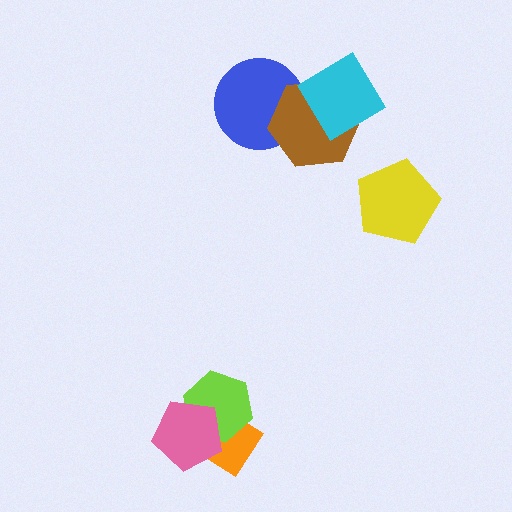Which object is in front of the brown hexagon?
The cyan diamond is in front of the brown hexagon.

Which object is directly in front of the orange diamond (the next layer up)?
The lime hexagon is directly in front of the orange diamond.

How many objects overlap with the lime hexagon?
2 objects overlap with the lime hexagon.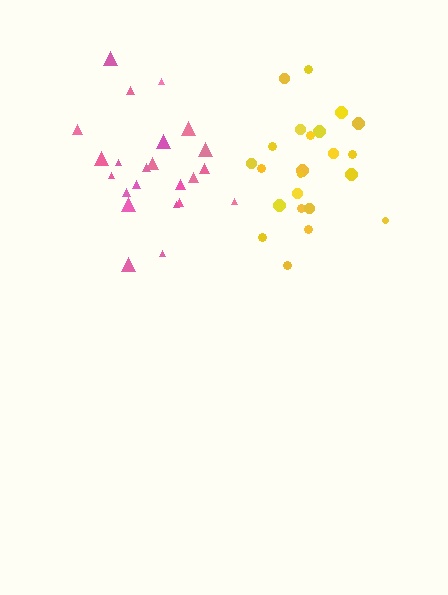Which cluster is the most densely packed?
Yellow.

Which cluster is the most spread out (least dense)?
Pink.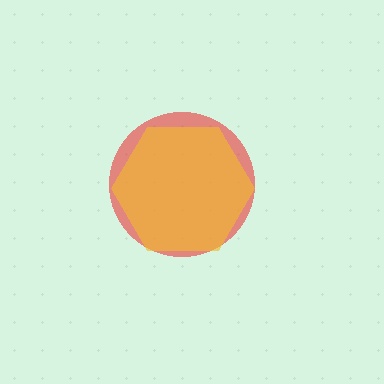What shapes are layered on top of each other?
The layered shapes are: a red circle, a yellow hexagon.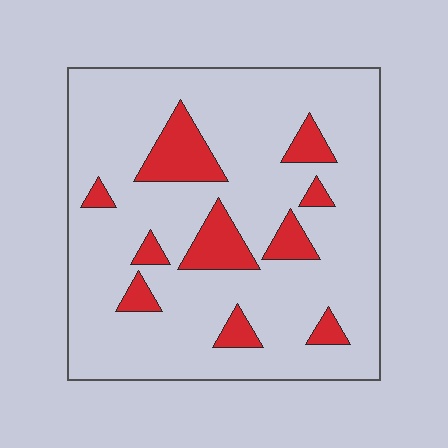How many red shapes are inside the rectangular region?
10.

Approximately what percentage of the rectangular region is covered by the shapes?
Approximately 15%.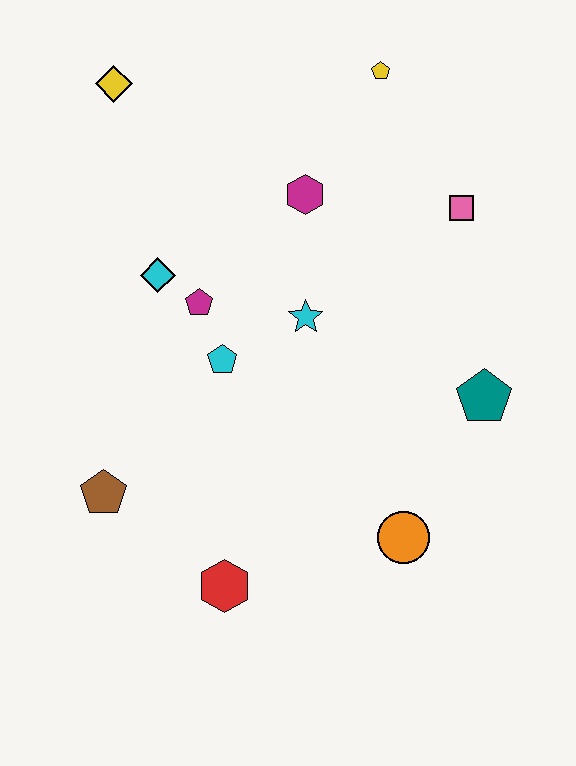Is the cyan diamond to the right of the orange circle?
No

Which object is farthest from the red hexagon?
The yellow pentagon is farthest from the red hexagon.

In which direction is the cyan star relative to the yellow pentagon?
The cyan star is below the yellow pentagon.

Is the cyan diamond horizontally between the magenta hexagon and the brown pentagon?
Yes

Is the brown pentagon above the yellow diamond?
No